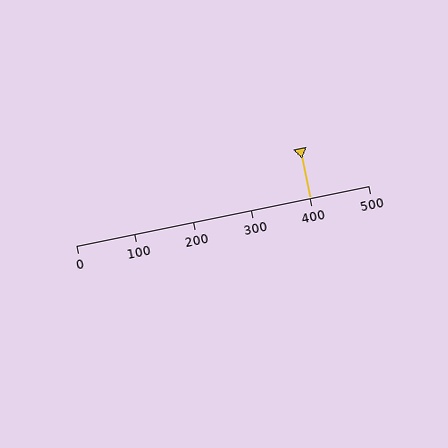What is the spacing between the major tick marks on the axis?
The major ticks are spaced 100 apart.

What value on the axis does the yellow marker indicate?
The marker indicates approximately 400.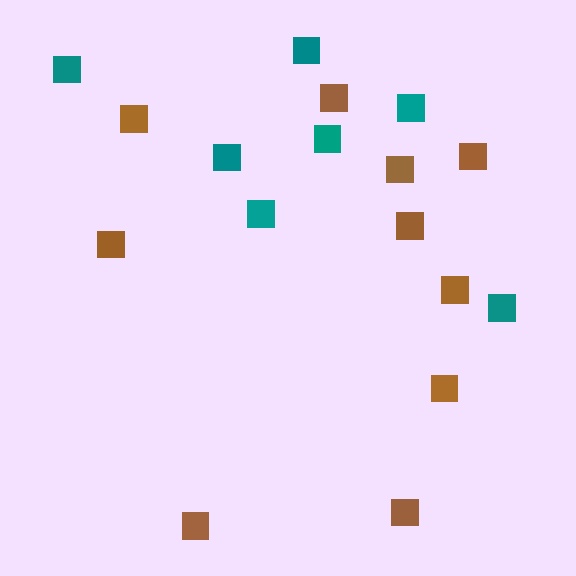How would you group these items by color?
There are 2 groups: one group of teal squares (7) and one group of brown squares (10).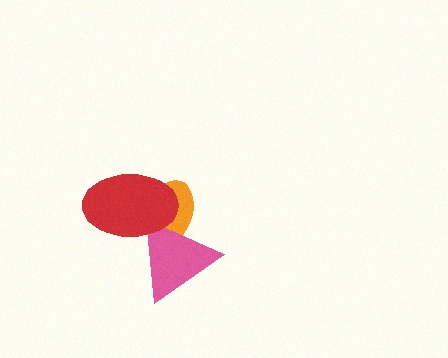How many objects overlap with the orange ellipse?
2 objects overlap with the orange ellipse.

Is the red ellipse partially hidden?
No, no other shape covers it.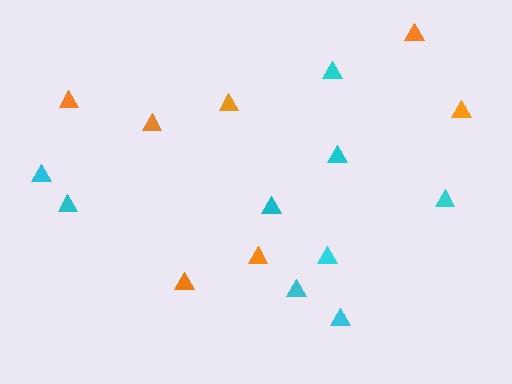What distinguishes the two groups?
There are 2 groups: one group of orange triangles (7) and one group of cyan triangles (9).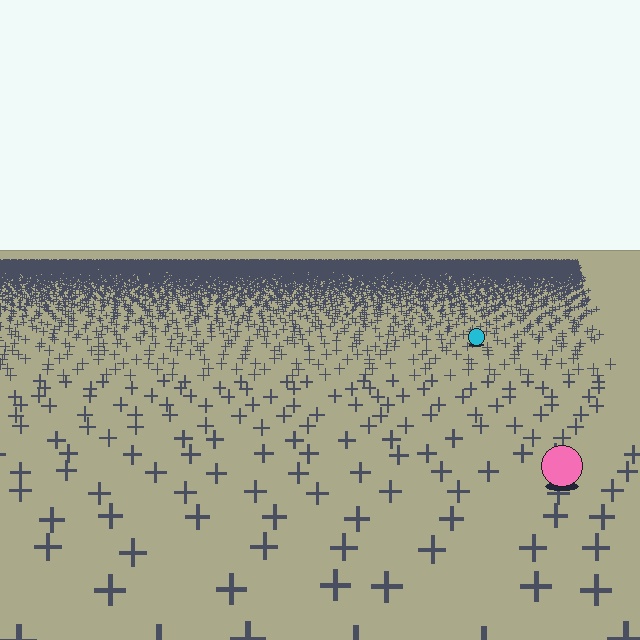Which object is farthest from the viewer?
The cyan circle is farthest from the viewer. It appears smaller and the ground texture around it is denser.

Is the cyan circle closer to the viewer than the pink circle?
No. The pink circle is closer — you can tell from the texture gradient: the ground texture is coarser near it.